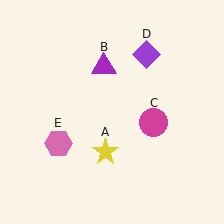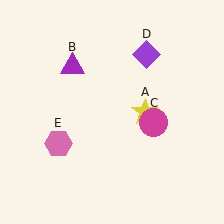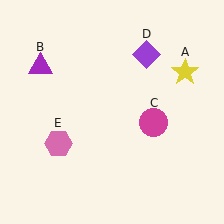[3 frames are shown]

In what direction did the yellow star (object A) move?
The yellow star (object A) moved up and to the right.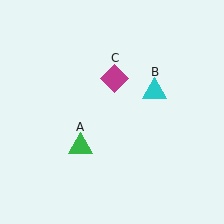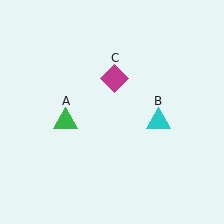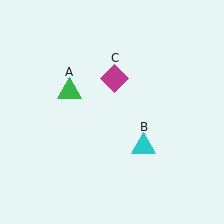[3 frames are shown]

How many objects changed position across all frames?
2 objects changed position: green triangle (object A), cyan triangle (object B).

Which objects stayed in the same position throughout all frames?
Magenta diamond (object C) remained stationary.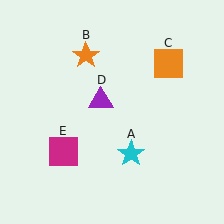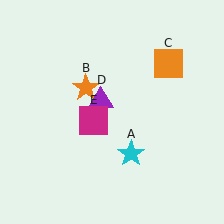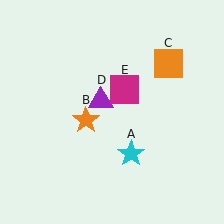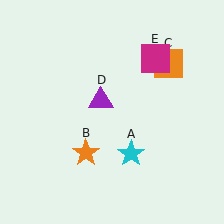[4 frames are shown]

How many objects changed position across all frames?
2 objects changed position: orange star (object B), magenta square (object E).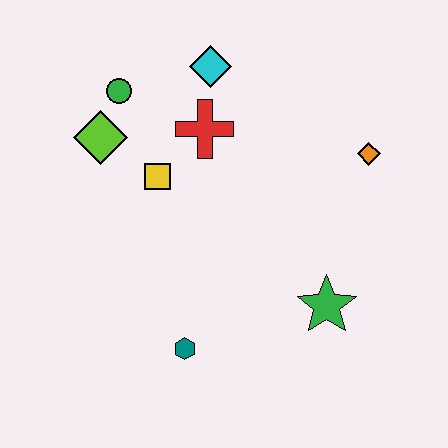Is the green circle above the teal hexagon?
Yes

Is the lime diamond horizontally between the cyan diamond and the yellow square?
No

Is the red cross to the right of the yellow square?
Yes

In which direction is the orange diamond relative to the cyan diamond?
The orange diamond is to the right of the cyan diamond.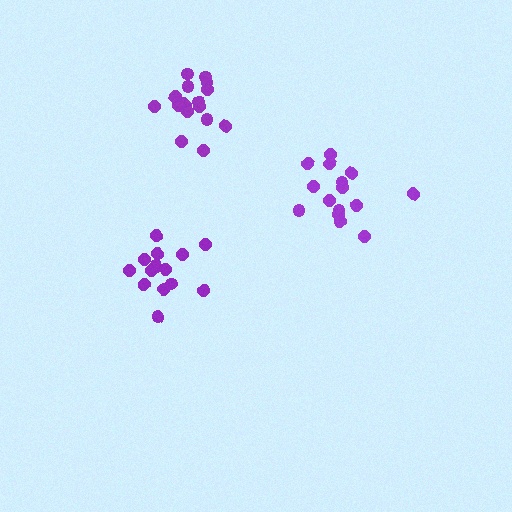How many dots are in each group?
Group 1: 15 dots, Group 2: 15 dots, Group 3: 18 dots (48 total).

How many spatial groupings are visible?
There are 3 spatial groupings.